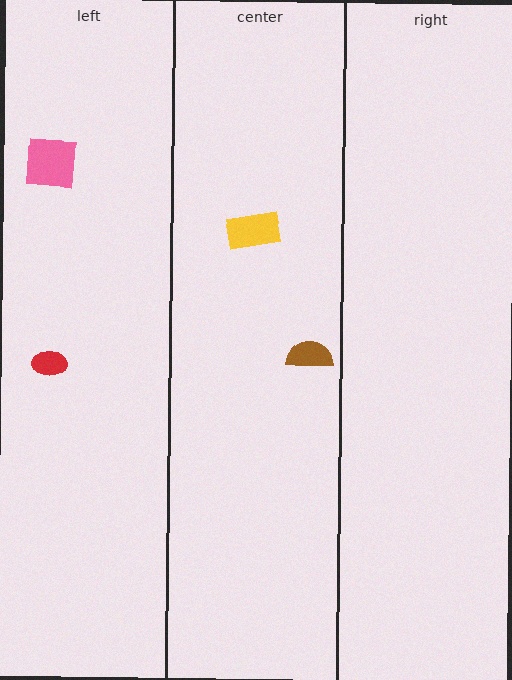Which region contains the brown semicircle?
The center region.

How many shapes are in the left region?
2.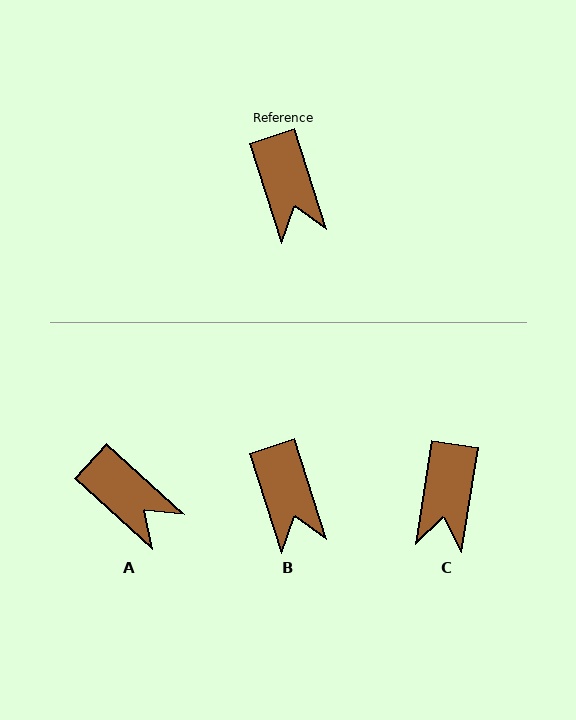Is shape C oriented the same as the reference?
No, it is off by about 27 degrees.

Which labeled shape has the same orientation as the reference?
B.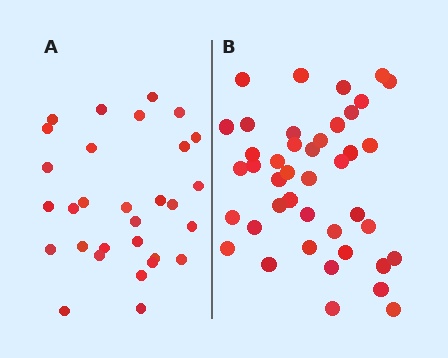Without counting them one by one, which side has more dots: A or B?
Region B (the right region) has more dots.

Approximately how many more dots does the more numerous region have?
Region B has roughly 12 or so more dots than region A.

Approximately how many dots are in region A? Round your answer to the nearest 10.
About 30 dots.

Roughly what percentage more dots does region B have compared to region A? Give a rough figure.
About 40% more.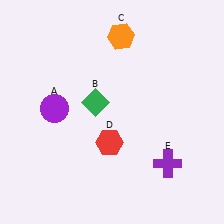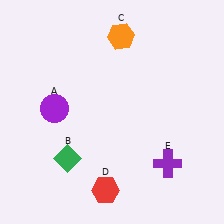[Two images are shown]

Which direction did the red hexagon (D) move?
The red hexagon (D) moved down.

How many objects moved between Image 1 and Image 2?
2 objects moved between the two images.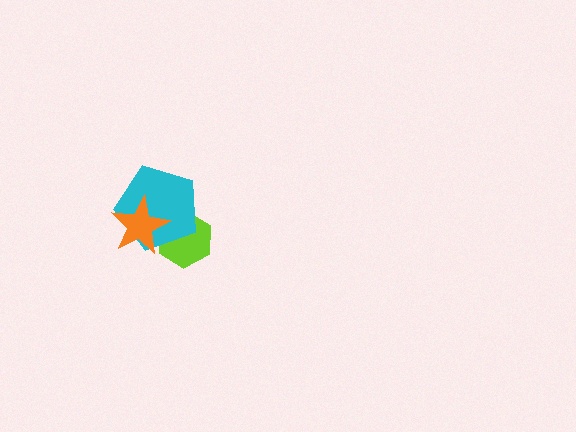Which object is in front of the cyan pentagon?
The orange star is in front of the cyan pentagon.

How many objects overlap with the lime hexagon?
2 objects overlap with the lime hexagon.